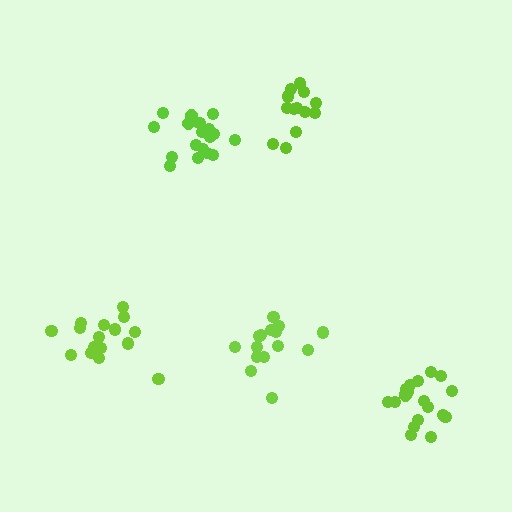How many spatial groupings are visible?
There are 5 spatial groupings.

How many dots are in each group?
Group 1: 13 dots, Group 2: 18 dots, Group 3: 19 dots, Group 4: 16 dots, Group 5: 16 dots (82 total).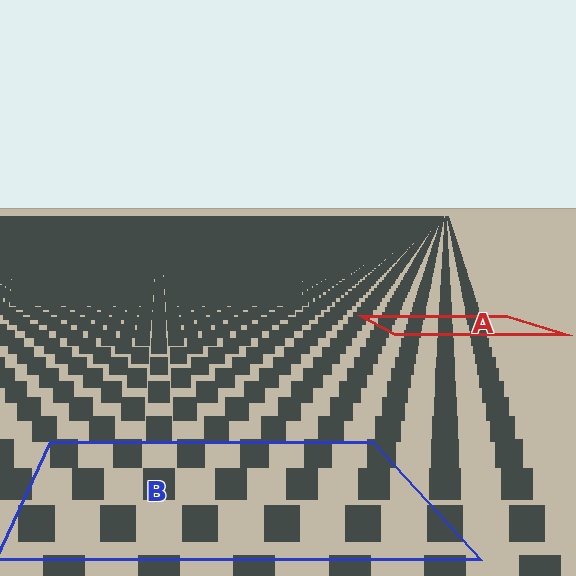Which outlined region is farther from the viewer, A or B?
Region A is farther from the viewer — the texture elements inside it appear smaller and more densely packed.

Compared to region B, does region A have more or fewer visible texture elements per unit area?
Region A has more texture elements per unit area — they are packed more densely because it is farther away.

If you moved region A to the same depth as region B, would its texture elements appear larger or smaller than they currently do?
They would appear larger. At a closer depth, the same texture elements are projected at a bigger on-screen size.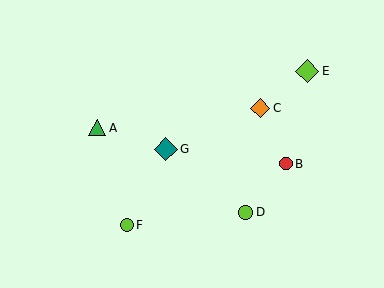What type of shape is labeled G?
Shape G is a teal diamond.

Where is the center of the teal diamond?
The center of the teal diamond is at (166, 149).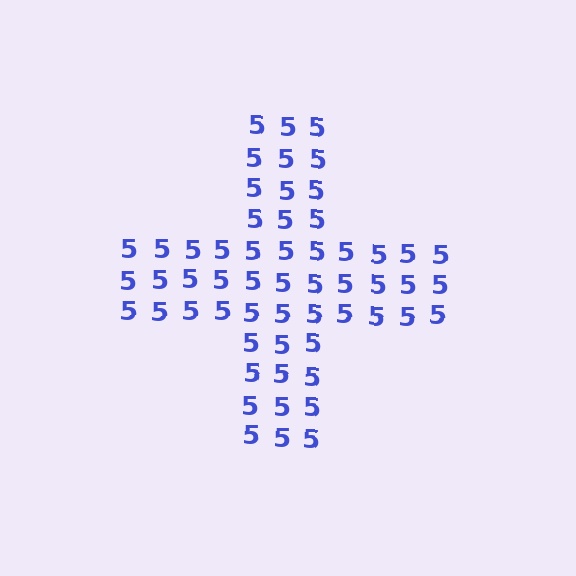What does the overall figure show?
The overall figure shows a cross.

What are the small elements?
The small elements are digit 5's.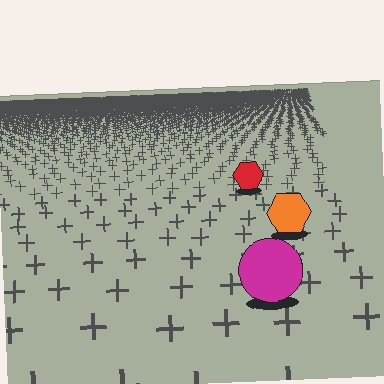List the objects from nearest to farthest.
From nearest to farthest: the magenta circle, the orange hexagon, the red hexagon.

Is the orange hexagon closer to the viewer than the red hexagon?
Yes. The orange hexagon is closer — you can tell from the texture gradient: the ground texture is coarser near it.